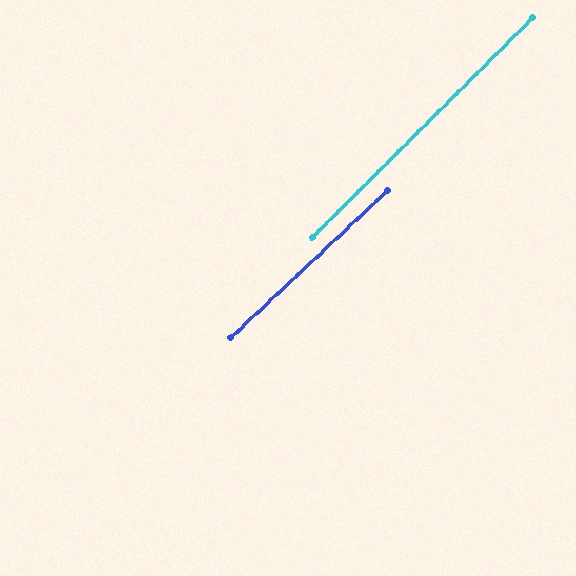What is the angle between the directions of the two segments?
Approximately 2 degrees.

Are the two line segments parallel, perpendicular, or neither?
Parallel — their directions differ by only 1.5°.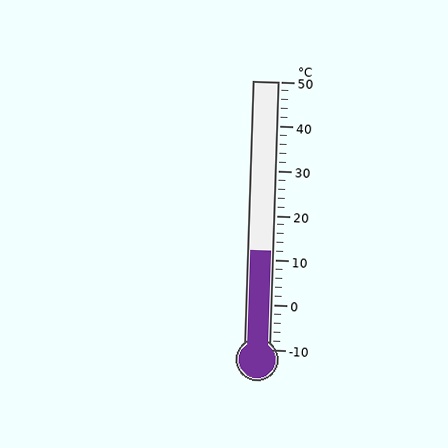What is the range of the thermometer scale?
The thermometer scale ranges from -10°C to 50°C.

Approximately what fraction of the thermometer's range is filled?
The thermometer is filled to approximately 35% of its range.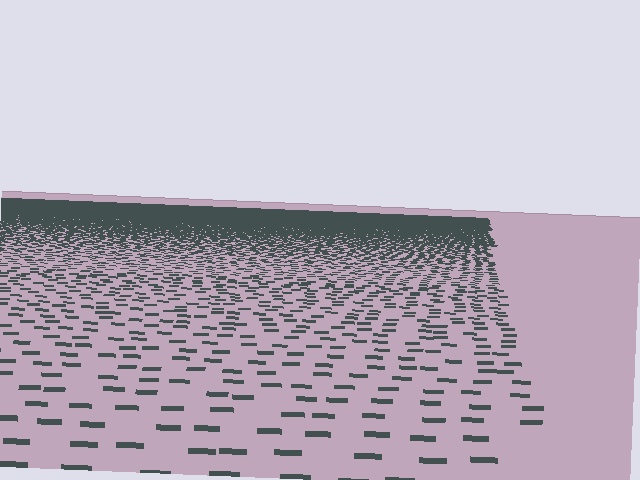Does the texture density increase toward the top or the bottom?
Density increases toward the top.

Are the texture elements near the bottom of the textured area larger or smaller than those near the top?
Larger. Near the bottom, elements are closer to the viewer and appear at a bigger on-screen size.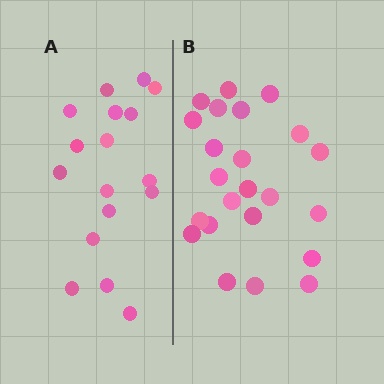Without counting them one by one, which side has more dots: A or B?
Region B (the right region) has more dots.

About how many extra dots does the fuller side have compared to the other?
Region B has about 6 more dots than region A.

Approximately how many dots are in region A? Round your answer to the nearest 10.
About 20 dots. (The exact count is 17, which rounds to 20.)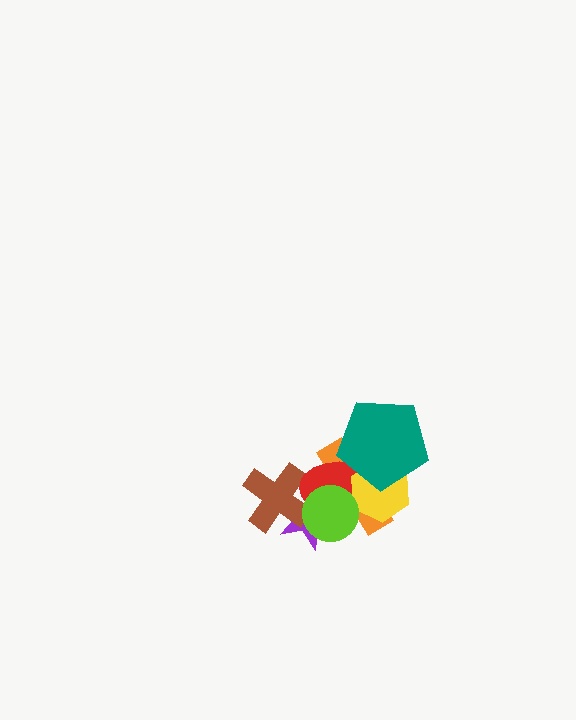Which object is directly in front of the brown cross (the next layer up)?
The red ellipse is directly in front of the brown cross.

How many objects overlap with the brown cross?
3 objects overlap with the brown cross.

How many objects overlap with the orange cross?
5 objects overlap with the orange cross.